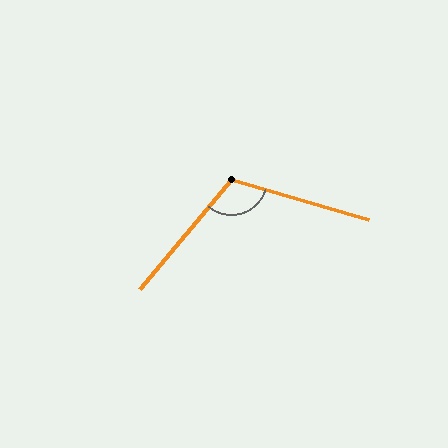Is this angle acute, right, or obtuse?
It is obtuse.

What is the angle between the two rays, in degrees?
Approximately 114 degrees.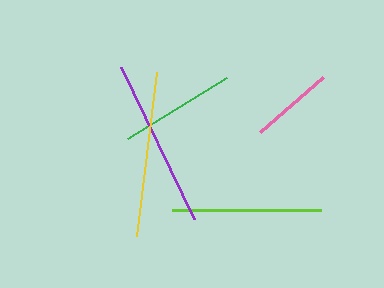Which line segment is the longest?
The purple line is the longest at approximately 168 pixels.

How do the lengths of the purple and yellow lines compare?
The purple and yellow lines are approximately the same length.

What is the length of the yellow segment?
The yellow segment is approximately 165 pixels long.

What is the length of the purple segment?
The purple segment is approximately 168 pixels long.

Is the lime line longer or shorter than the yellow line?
The yellow line is longer than the lime line.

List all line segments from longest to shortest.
From longest to shortest: purple, yellow, lime, green, pink.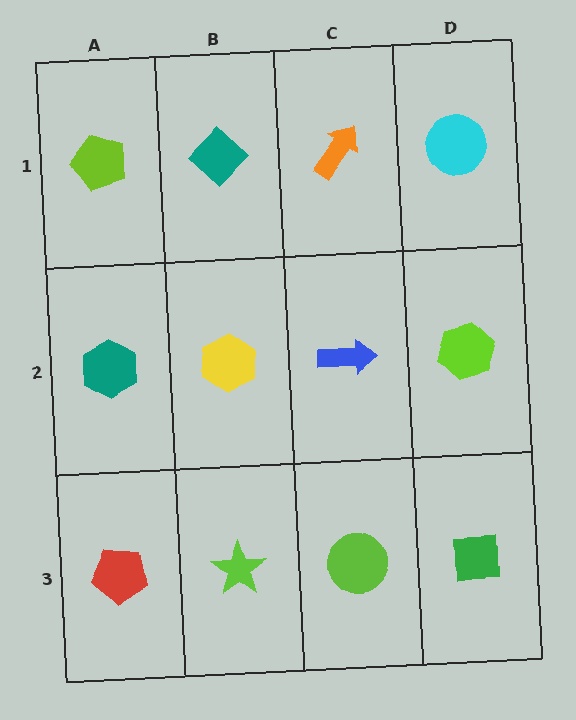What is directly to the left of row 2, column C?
A yellow hexagon.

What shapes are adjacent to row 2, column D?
A cyan circle (row 1, column D), a green square (row 3, column D), a blue arrow (row 2, column C).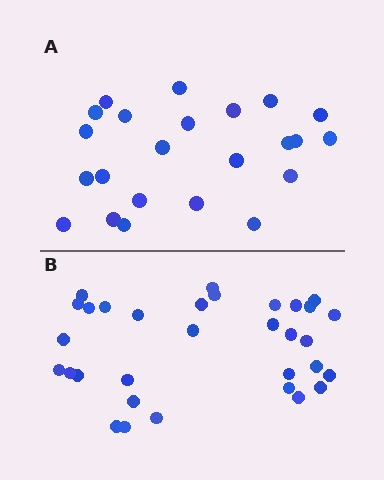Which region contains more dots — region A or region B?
Region B (the bottom region) has more dots.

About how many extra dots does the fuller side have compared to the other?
Region B has roughly 8 or so more dots than region A.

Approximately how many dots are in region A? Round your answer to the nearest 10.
About 20 dots. (The exact count is 23, which rounds to 20.)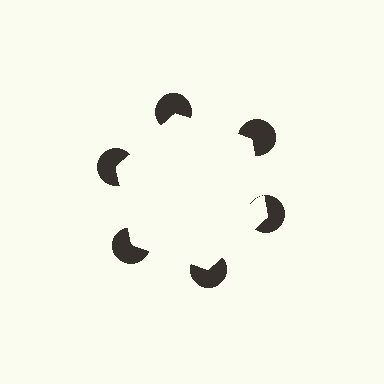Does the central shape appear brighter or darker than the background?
It typically appears slightly brighter than the background, even though no actual brightness change is drawn.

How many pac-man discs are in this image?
There are 6 — one at each vertex of the illusory hexagon.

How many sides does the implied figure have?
6 sides.